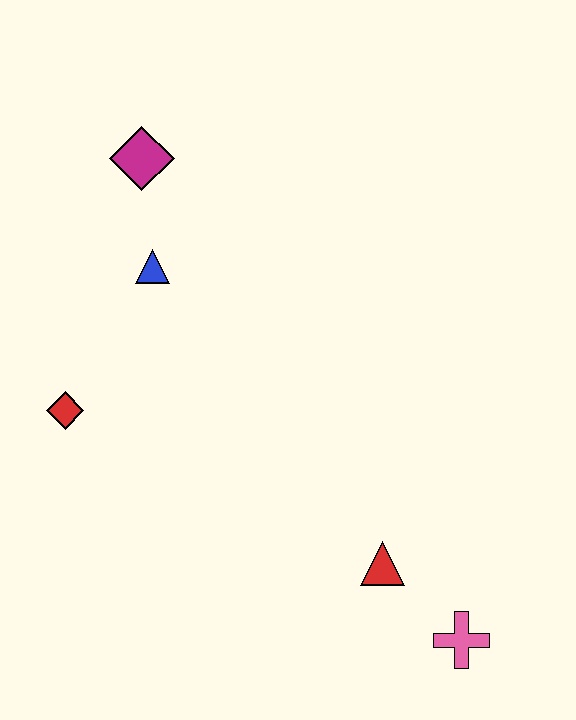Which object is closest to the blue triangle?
The magenta diamond is closest to the blue triangle.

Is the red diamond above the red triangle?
Yes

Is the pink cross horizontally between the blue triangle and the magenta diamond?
No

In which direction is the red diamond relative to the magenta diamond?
The red diamond is below the magenta diamond.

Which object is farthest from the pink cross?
The magenta diamond is farthest from the pink cross.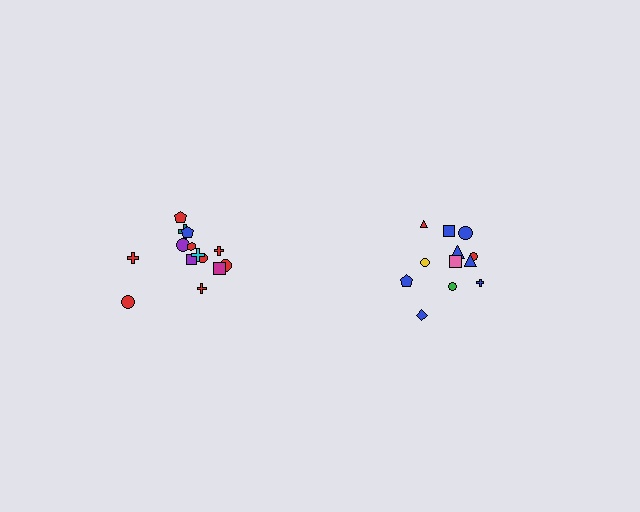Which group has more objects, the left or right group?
The left group.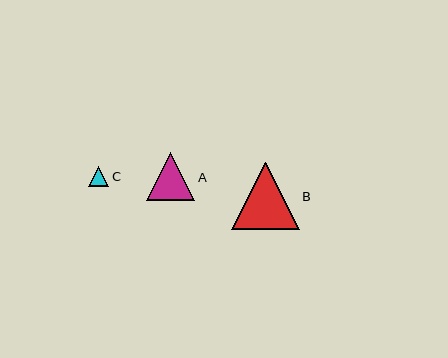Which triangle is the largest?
Triangle B is the largest with a size of approximately 67 pixels.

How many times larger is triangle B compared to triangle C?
Triangle B is approximately 3.3 times the size of triangle C.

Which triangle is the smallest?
Triangle C is the smallest with a size of approximately 21 pixels.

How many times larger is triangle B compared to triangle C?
Triangle B is approximately 3.3 times the size of triangle C.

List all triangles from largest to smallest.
From largest to smallest: B, A, C.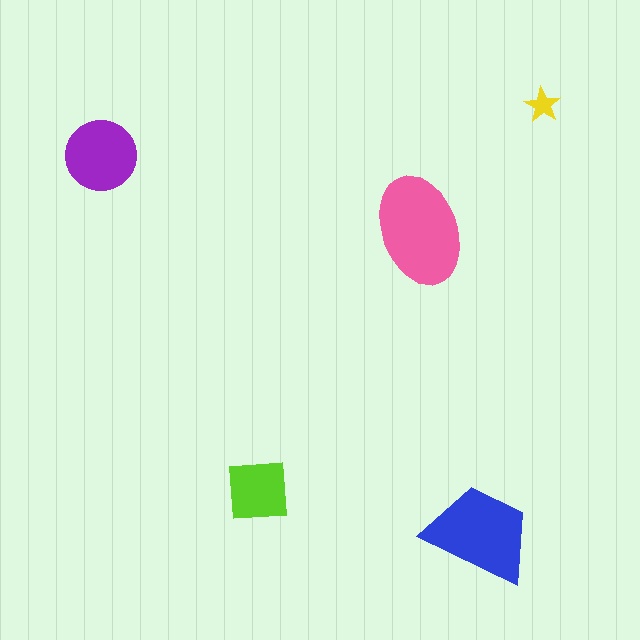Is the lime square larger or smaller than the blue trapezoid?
Smaller.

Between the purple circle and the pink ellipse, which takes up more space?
The pink ellipse.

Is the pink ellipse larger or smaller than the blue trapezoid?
Larger.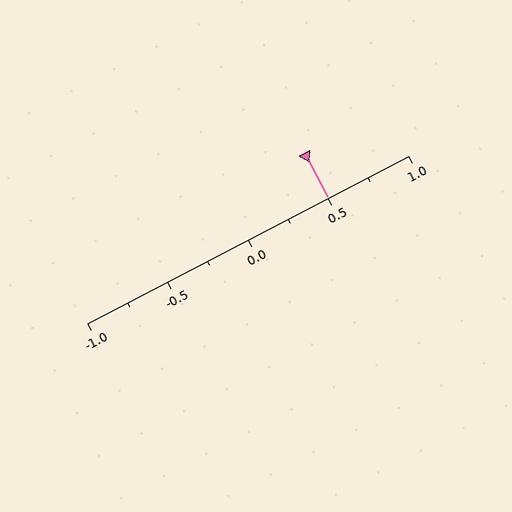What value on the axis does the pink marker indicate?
The marker indicates approximately 0.5.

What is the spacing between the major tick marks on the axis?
The major ticks are spaced 0.5 apart.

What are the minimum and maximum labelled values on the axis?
The axis runs from -1.0 to 1.0.